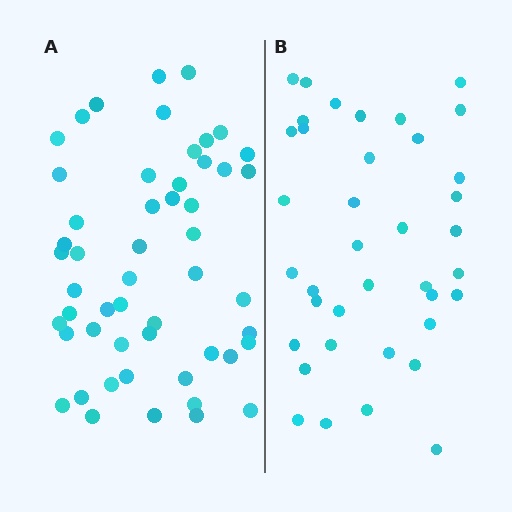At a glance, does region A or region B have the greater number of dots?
Region A (the left region) has more dots.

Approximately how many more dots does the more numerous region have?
Region A has approximately 15 more dots than region B.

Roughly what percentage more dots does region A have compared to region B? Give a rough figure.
About 35% more.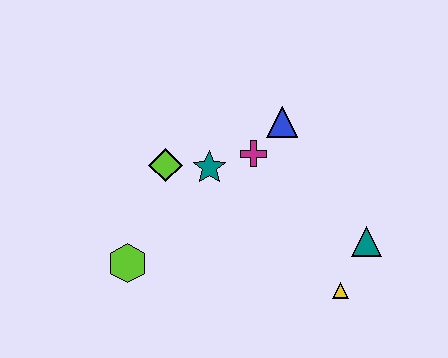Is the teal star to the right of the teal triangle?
No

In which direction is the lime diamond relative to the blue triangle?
The lime diamond is to the left of the blue triangle.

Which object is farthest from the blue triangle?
The lime hexagon is farthest from the blue triangle.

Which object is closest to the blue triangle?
The magenta cross is closest to the blue triangle.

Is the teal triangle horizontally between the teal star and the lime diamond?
No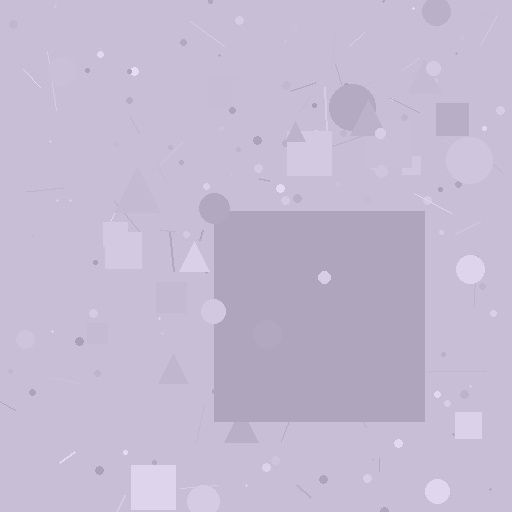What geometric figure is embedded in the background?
A square is embedded in the background.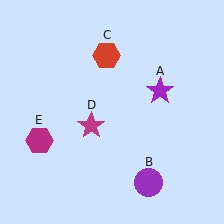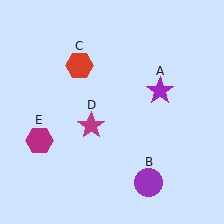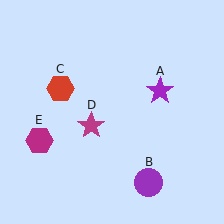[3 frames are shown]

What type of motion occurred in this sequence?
The red hexagon (object C) rotated counterclockwise around the center of the scene.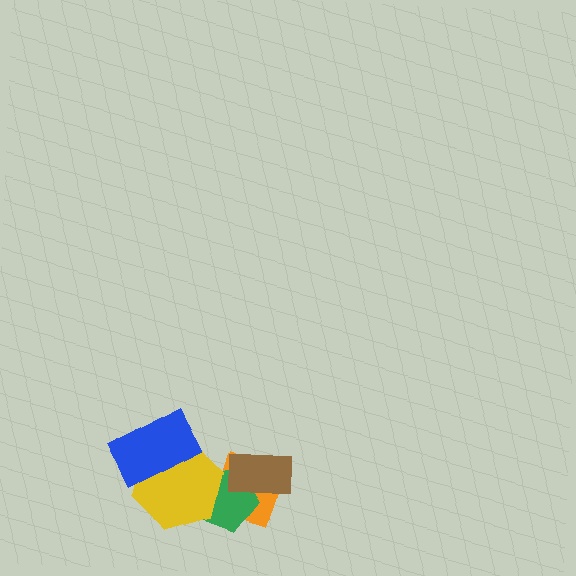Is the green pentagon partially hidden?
Yes, it is partially covered by another shape.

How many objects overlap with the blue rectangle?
1 object overlaps with the blue rectangle.